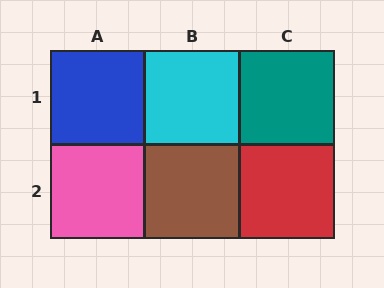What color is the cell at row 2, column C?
Red.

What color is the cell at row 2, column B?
Brown.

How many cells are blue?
1 cell is blue.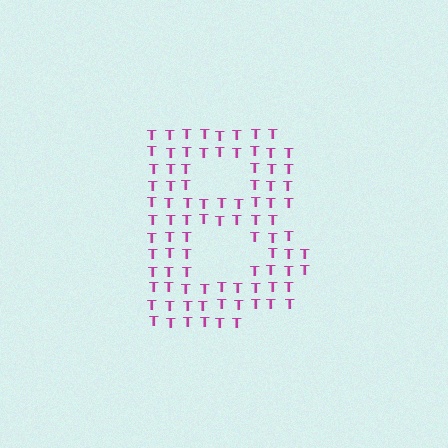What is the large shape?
The large shape is the letter B.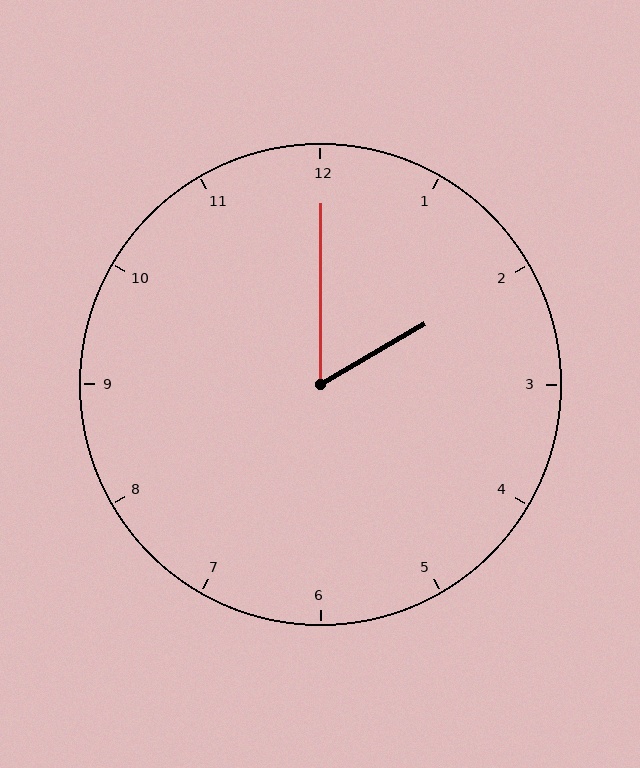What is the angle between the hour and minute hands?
Approximately 60 degrees.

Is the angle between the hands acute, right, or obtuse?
It is acute.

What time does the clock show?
2:00.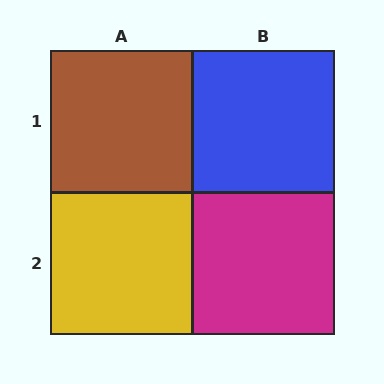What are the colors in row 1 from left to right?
Brown, blue.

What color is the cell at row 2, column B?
Magenta.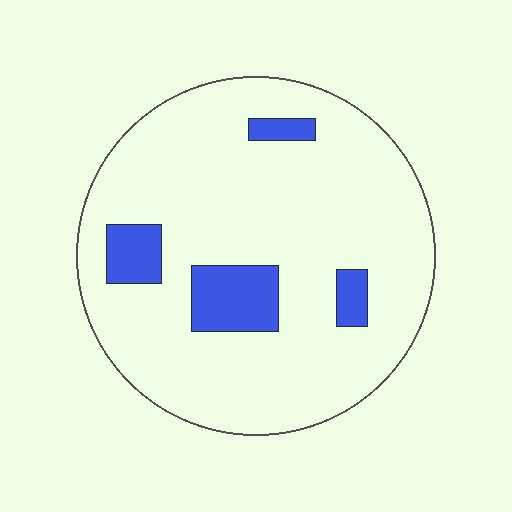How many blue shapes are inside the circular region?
4.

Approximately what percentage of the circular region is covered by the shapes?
Approximately 10%.